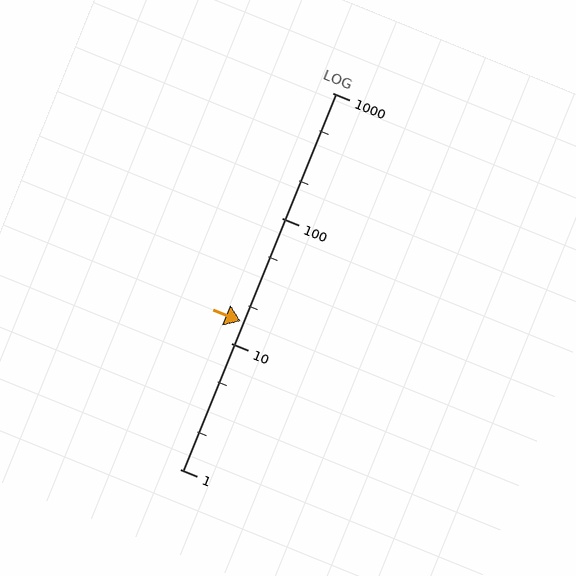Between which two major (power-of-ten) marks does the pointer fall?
The pointer is between 10 and 100.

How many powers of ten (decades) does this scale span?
The scale spans 3 decades, from 1 to 1000.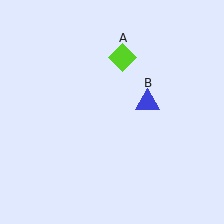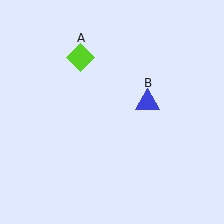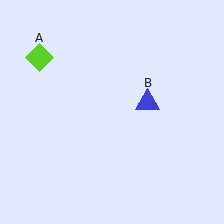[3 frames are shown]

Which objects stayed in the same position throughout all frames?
Blue triangle (object B) remained stationary.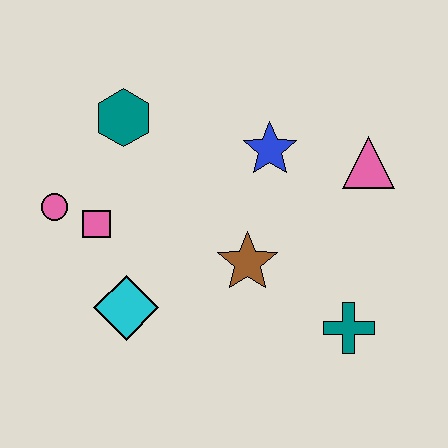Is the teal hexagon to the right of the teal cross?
No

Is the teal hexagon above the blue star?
Yes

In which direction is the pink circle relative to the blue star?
The pink circle is to the left of the blue star.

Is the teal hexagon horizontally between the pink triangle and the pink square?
Yes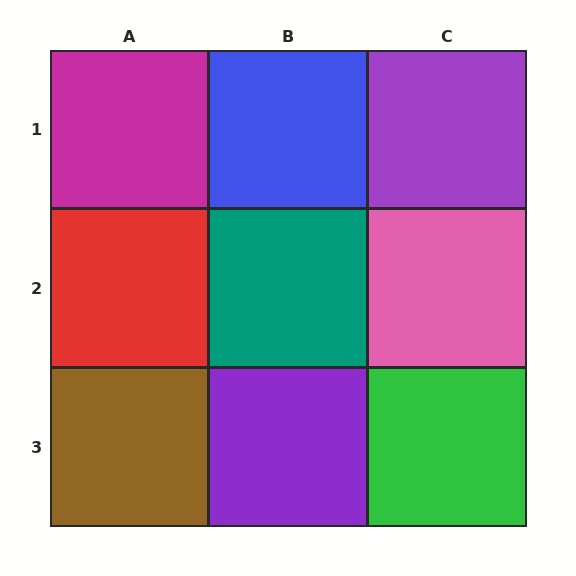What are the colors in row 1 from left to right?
Magenta, blue, purple.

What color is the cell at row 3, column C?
Green.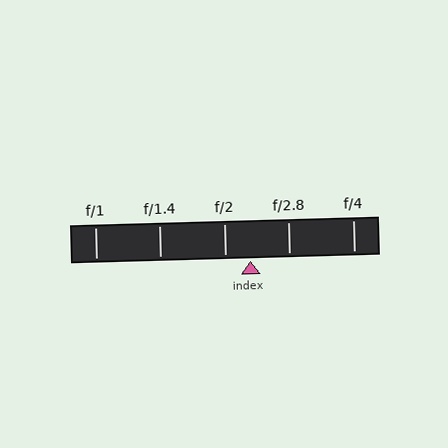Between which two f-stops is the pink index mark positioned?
The index mark is between f/2 and f/2.8.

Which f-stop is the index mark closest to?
The index mark is closest to f/2.